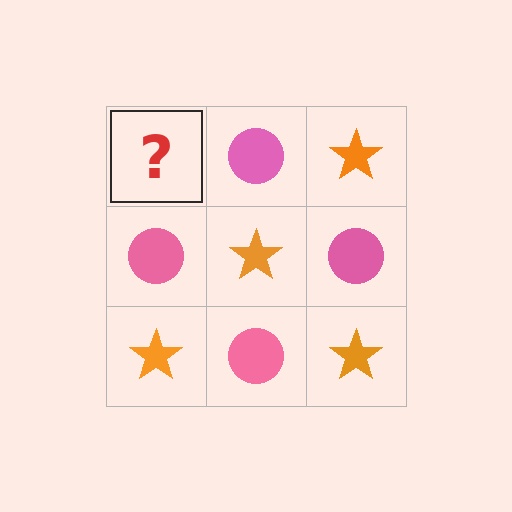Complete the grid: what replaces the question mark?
The question mark should be replaced with an orange star.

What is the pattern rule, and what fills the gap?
The rule is that it alternates orange star and pink circle in a checkerboard pattern. The gap should be filled with an orange star.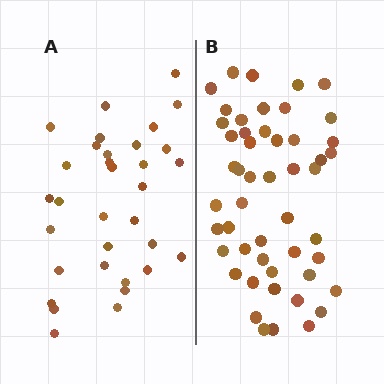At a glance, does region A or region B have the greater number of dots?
Region B (the right region) has more dots.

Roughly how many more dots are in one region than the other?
Region B has approximately 15 more dots than region A.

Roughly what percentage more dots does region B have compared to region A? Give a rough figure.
About 50% more.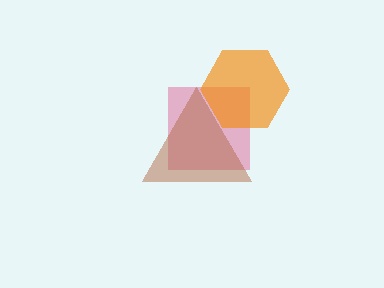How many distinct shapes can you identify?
There are 3 distinct shapes: a pink square, a brown triangle, an orange hexagon.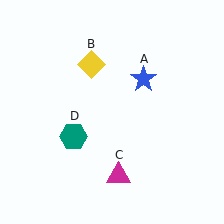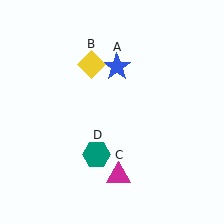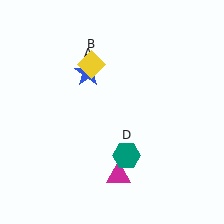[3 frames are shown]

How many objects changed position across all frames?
2 objects changed position: blue star (object A), teal hexagon (object D).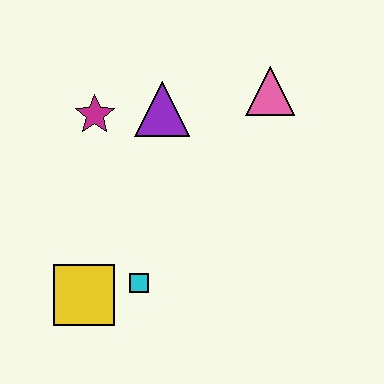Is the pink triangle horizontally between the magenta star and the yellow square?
No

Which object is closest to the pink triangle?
The purple triangle is closest to the pink triangle.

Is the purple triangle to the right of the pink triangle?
No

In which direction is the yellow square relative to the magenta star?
The yellow square is below the magenta star.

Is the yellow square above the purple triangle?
No